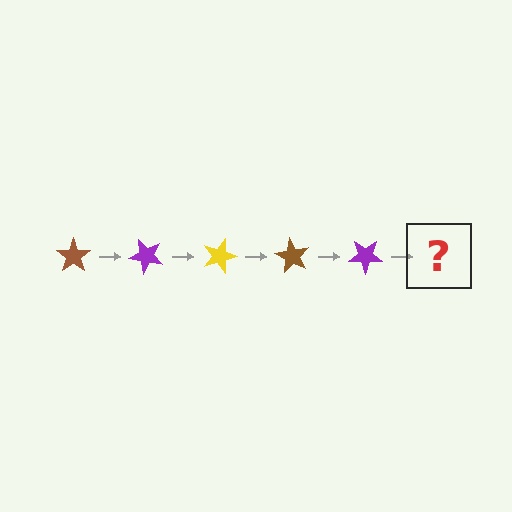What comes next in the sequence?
The next element should be a yellow star, rotated 225 degrees from the start.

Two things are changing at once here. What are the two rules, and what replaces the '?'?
The two rules are that it rotates 45 degrees each step and the color cycles through brown, purple, and yellow. The '?' should be a yellow star, rotated 225 degrees from the start.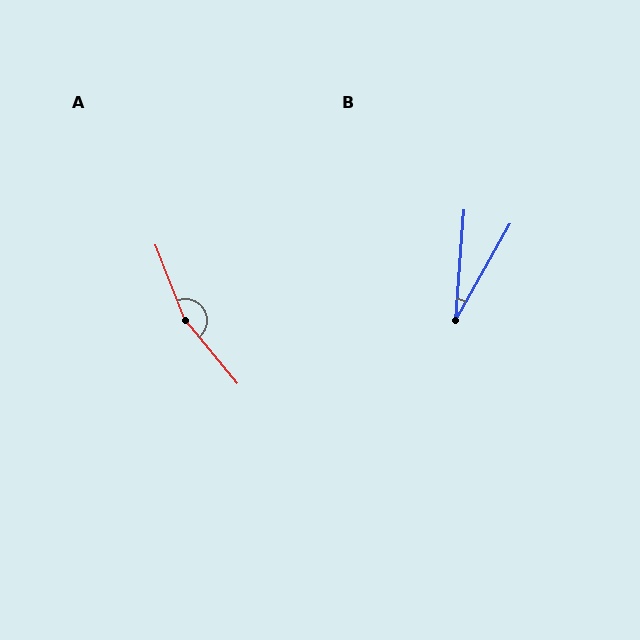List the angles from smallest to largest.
B (25°), A (162°).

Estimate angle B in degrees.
Approximately 25 degrees.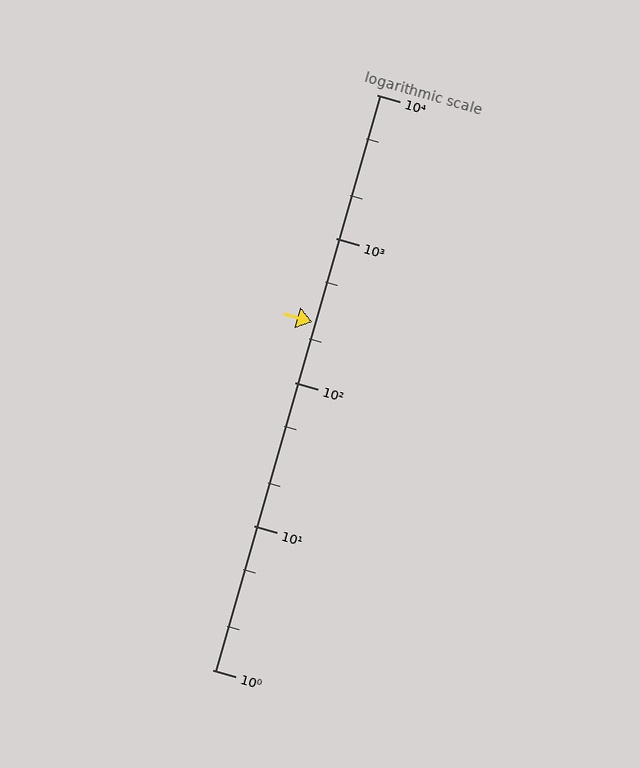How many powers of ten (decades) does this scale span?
The scale spans 4 decades, from 1 to 10000.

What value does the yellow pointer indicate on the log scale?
The pointer indicates approximately 260.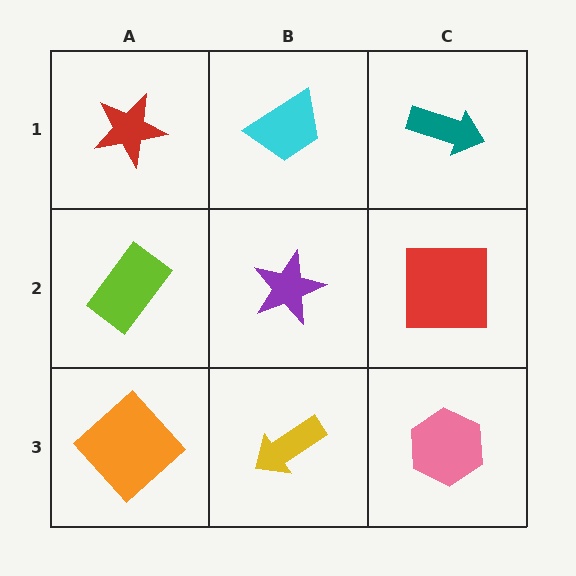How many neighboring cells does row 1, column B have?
3.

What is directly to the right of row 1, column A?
A cyan trapezoid.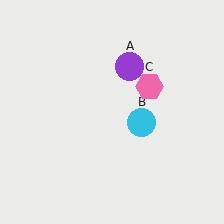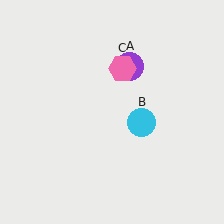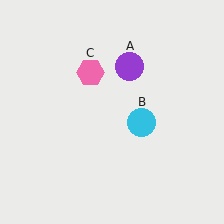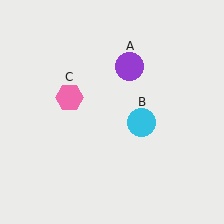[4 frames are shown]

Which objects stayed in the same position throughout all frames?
Purple circle (object A) and cyan circle (object B) remained stationary.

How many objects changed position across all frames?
1 object changed position: pink hexagon (object C).